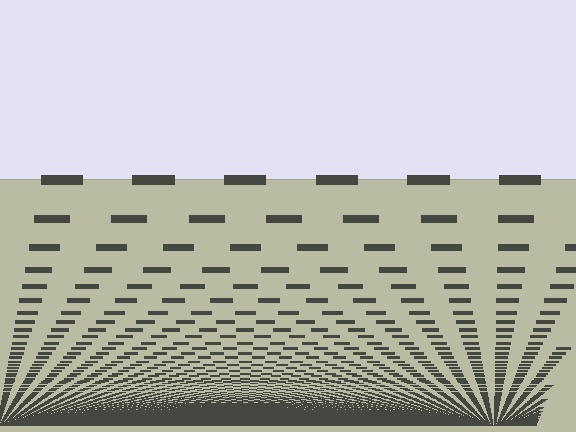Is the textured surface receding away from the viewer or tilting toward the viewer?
The surface appears to tilt toward the viewer. Texture elements get larger and sparser toward the top.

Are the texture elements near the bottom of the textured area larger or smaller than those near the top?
Smaller. The gradient is inverted — elements near the bottom are smaller and denser.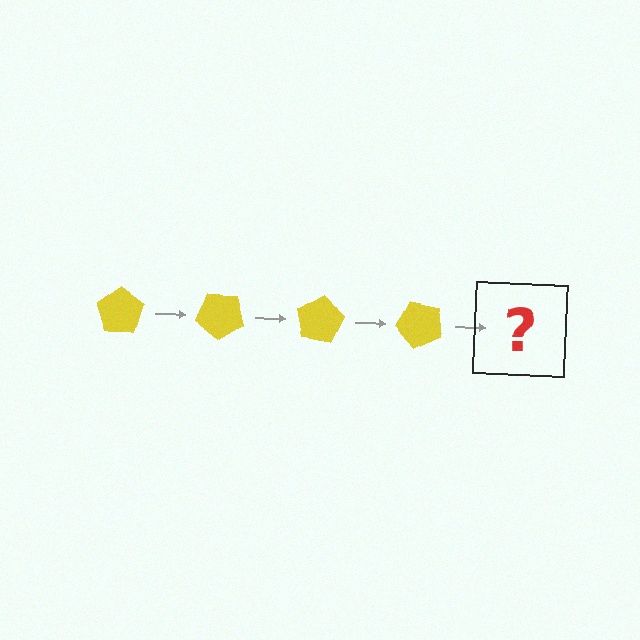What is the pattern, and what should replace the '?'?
The pattern is that the pentagon rotates 40 degrees each step. The '?' should be a yellow pentagon rotated 160 degrees.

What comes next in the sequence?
The next element should be a yellow pentagon rotated 160 degrees.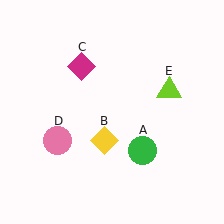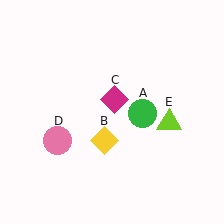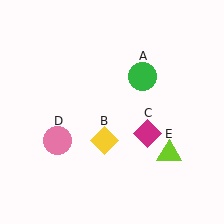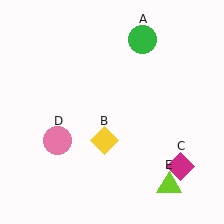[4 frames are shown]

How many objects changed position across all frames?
3 objects changed position: green circle (object A), magenta diamond (object C), lime triangle (object E).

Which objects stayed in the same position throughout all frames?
Yellow diamond (object B) and pink circle (object D) remained stationary.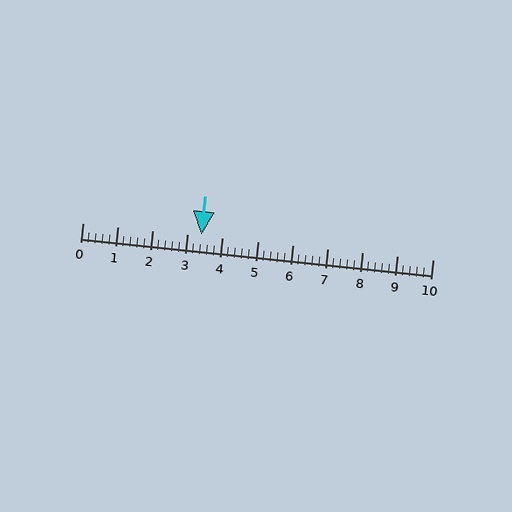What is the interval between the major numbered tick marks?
The major tick marks are spaced 1 units apart.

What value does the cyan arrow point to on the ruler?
The cyan arrow points to approximately 3.4.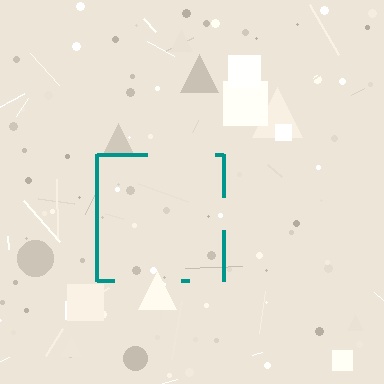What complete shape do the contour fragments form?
The contour fragments form a square.